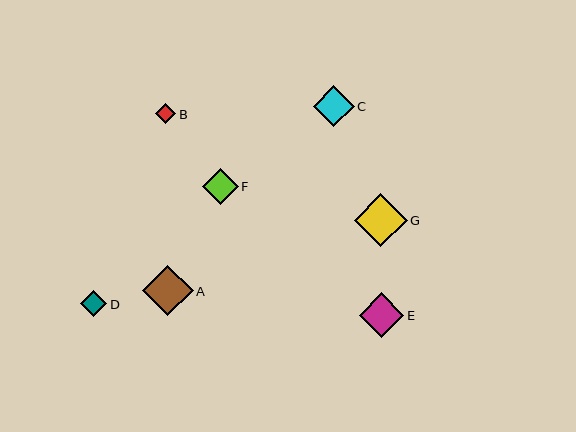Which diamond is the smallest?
Diamond B is the smallest with a size of approximately 20 pixels.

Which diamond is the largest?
Diamond G is the largest with a size of approximately 53 pixels.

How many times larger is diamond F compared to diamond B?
Diamond F is approximately 1.8 times the size of diamond B.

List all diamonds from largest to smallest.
From largest to smallest: G, A, E, C, F, D, B.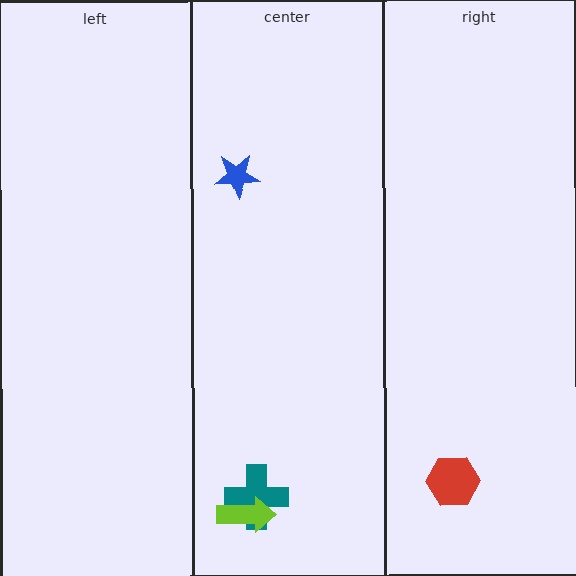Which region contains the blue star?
The center region.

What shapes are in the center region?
The teal cross, the lime arrow, the blue star.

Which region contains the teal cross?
The center region.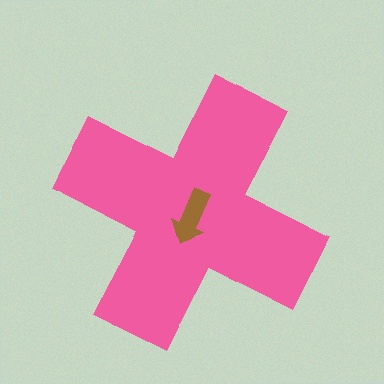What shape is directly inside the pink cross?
The brown arrow.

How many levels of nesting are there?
2.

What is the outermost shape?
The pink cross.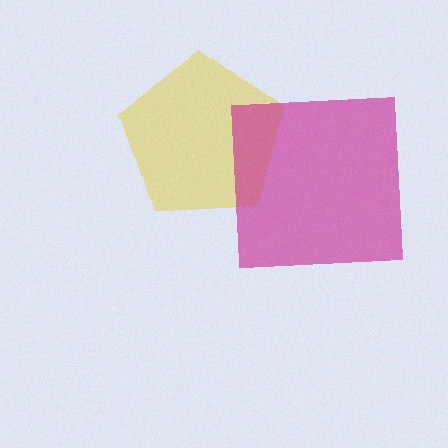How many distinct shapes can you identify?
There are 2 distinct shapes: a yellow pentagon, a magenta square.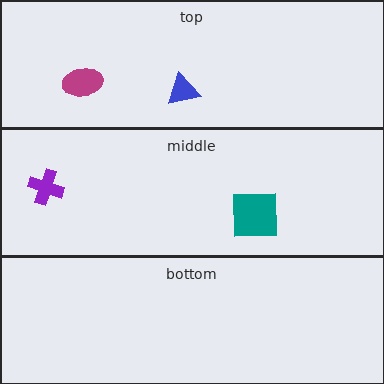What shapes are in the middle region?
The teal square, the purple cross.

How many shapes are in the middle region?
2.